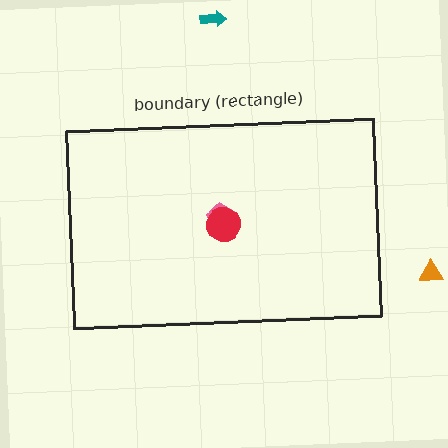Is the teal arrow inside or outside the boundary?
Outside.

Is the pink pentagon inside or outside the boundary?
Inside.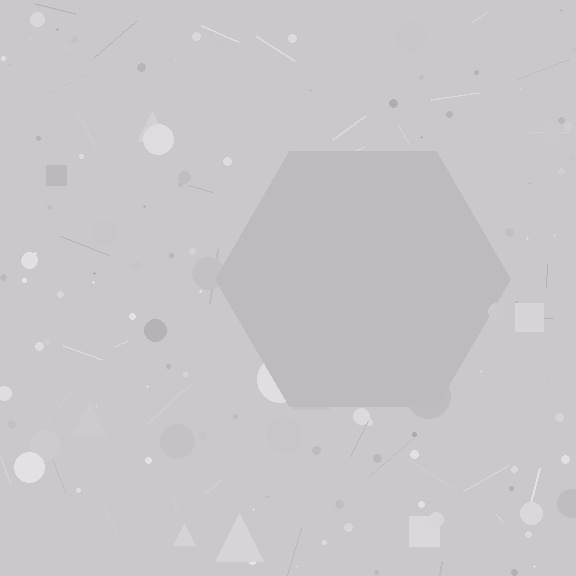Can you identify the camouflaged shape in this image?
The camouflaged shape is a hexagon.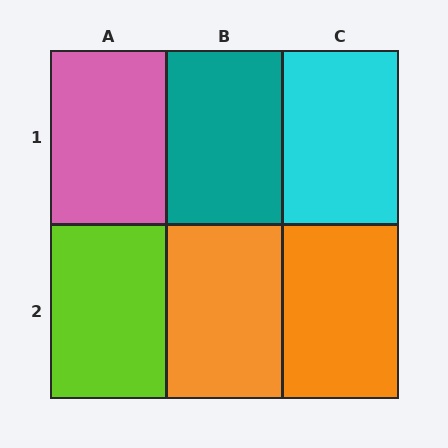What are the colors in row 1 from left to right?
Pink, teal, cyan.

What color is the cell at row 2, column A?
Lime.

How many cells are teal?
1 cell is teal.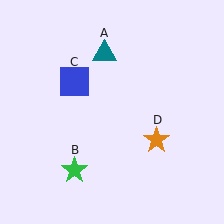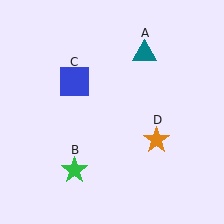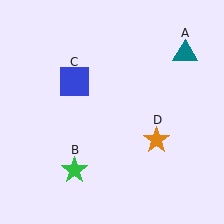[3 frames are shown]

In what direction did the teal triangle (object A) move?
The teal triangle (object A) moved right.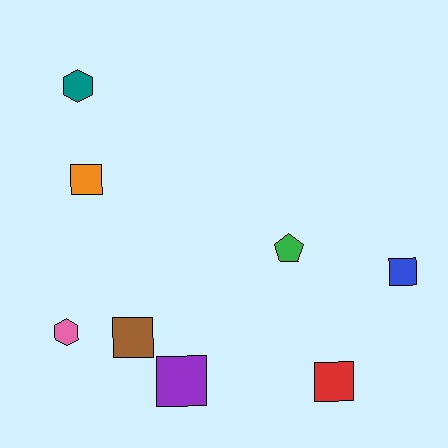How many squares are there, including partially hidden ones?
There are 5 squares.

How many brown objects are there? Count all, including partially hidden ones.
There is 1 brown object.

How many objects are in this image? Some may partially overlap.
There are 8 objects.